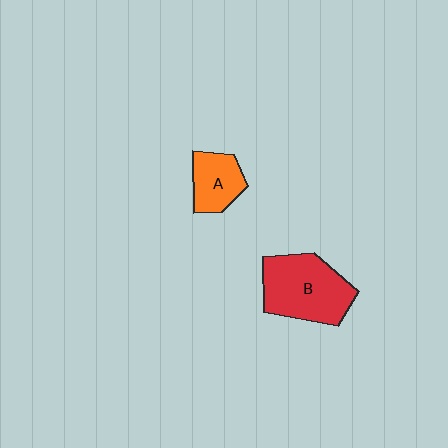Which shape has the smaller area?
Shape A (orange).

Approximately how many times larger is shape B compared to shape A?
Approximately 1.9 times.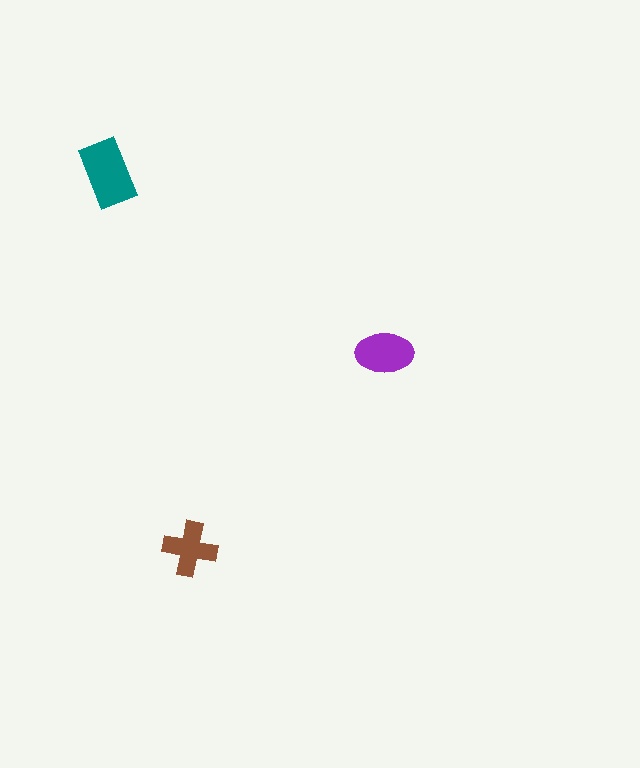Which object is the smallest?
The brown cross.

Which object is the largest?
The teal rectangle.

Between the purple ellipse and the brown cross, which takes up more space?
The purple ellipse.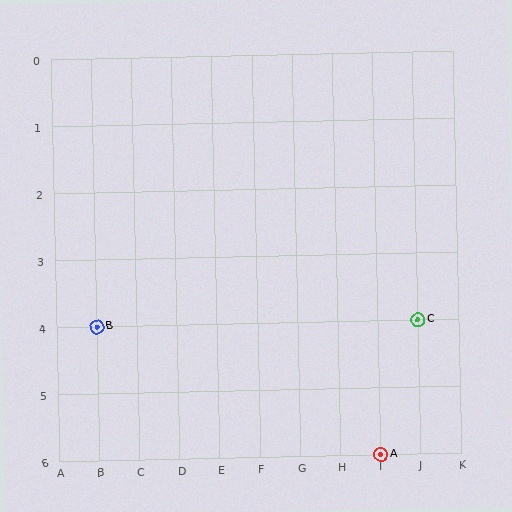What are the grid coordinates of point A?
Point A is at grid coordinates (I, 6).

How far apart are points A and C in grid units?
Points A and C are 1 column and 2 rows apart (about 2.2 grid units diagonally).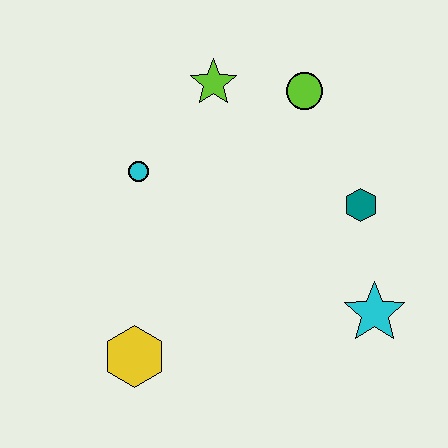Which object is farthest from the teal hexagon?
The yellow hexagon is farthest from the teal hexagon.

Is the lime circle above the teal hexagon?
Yes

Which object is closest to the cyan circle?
The lime star is closest to the cyan circle.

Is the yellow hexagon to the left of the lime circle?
Yes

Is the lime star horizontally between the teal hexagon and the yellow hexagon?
Yes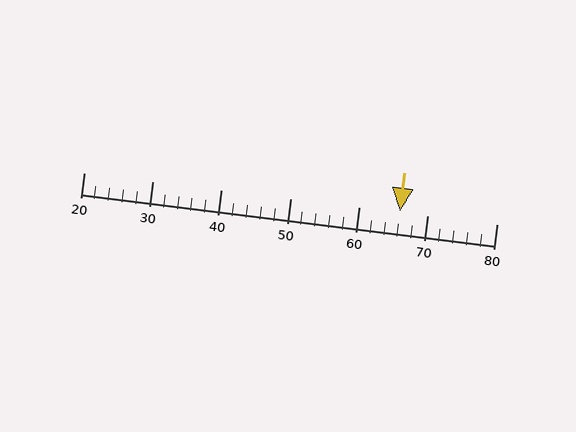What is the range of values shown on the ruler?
The ruler shows values from 20 to 80.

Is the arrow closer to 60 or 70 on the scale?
The arrow is closer to 70.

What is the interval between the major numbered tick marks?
The major tick marks are spaced 10 units apart.